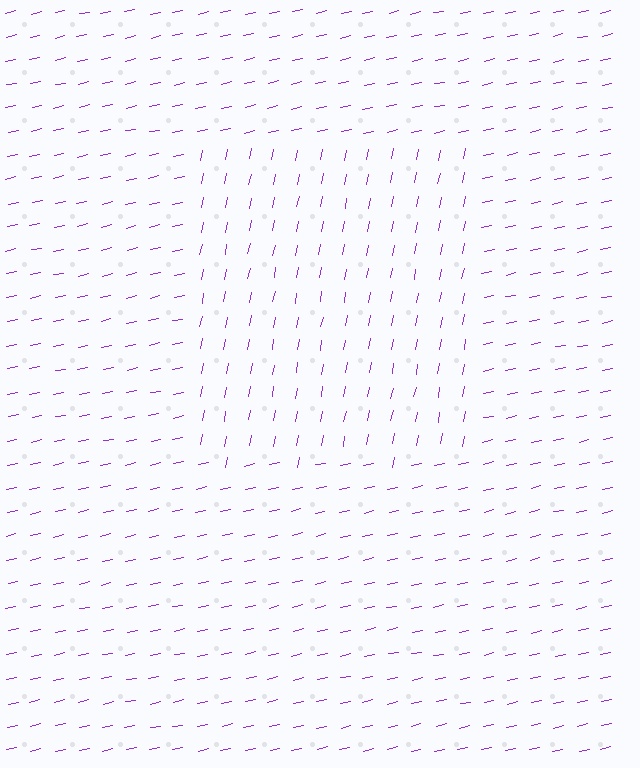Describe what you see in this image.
The image is filled with small purple line segments. A rectangle region in the image has lines oriented differently from the surrounding lines, creating a visible texture boundary.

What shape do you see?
I see a rectangle.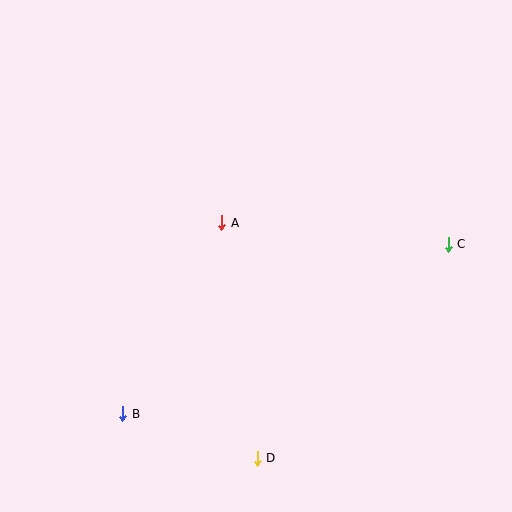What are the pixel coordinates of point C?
Point C is at (448, 244).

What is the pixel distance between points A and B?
The distance between A and B is 215 pixels.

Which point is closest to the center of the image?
Point A at (222, 223) is closest to the center.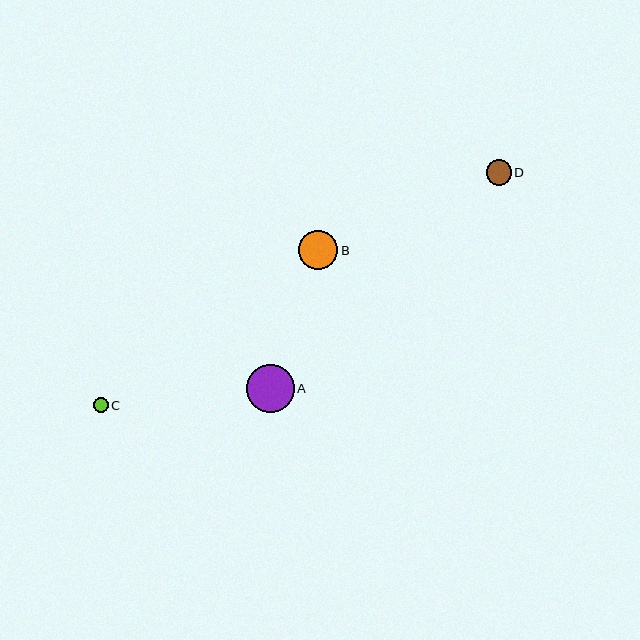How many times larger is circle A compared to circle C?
Circle A is approximately 3.2 times the size of circle C.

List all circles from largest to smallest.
From largest to smallest: A, B, D, C.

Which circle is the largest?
Circle A is the largest with a size of approximately 48 pixels.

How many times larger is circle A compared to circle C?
Circle A is approximately 3.2 times the size of circle C.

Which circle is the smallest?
Circle C is the smallest with a size of approximately 15 pixels.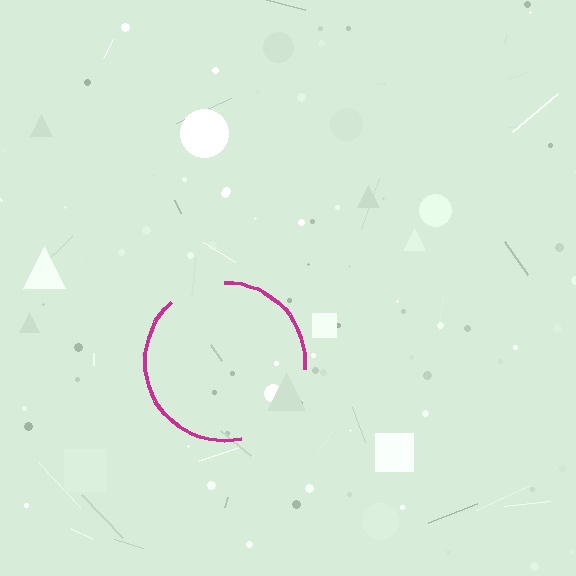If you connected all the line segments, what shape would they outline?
They would outline a circle.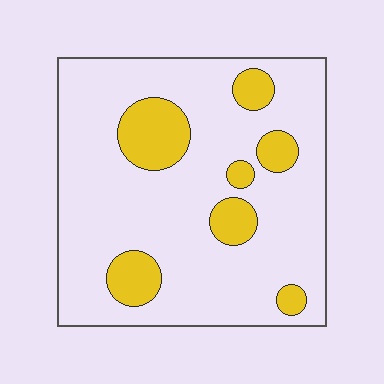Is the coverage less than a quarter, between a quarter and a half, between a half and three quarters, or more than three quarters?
Less than a quarter.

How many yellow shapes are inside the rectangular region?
7.